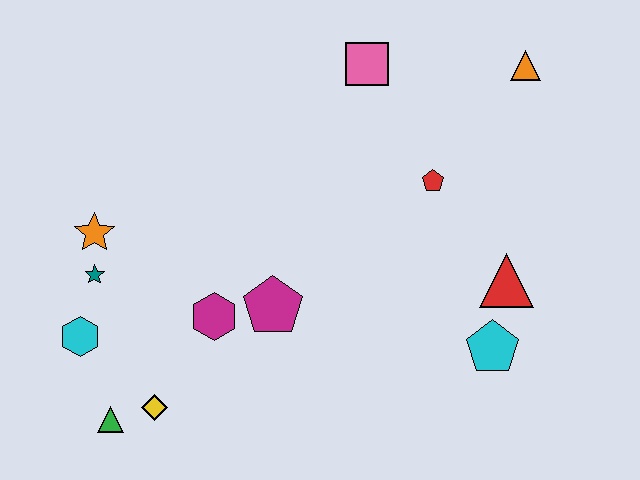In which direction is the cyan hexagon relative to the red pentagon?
The cyan hexagon is to the left of the red pentagon.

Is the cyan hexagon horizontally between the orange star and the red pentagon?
No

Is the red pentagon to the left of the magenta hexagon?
No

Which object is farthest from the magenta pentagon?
The orange triangle is farthest from the magenta pentagon.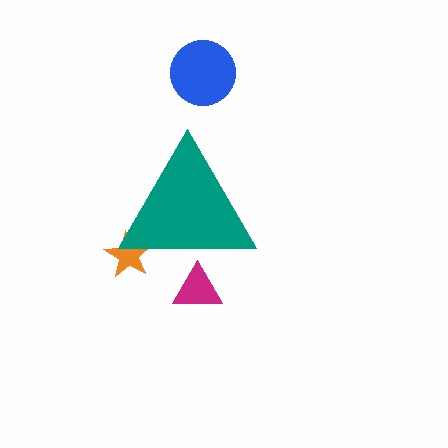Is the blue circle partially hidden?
No, the blue circle is fully visible.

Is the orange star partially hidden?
Yes, the orange star is partially hidden behind the teal triangle.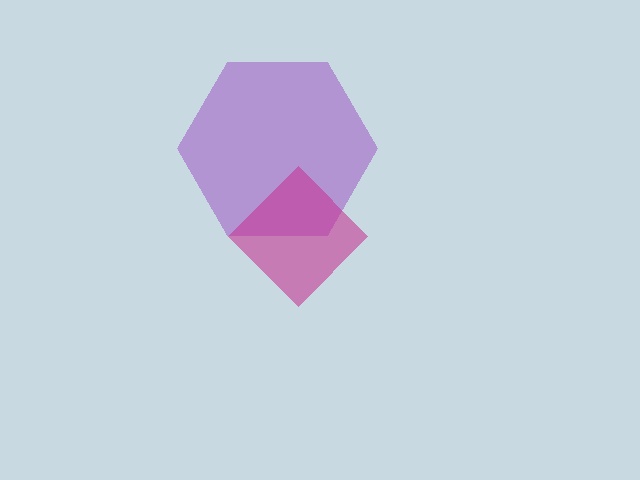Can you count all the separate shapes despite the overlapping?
Yes, there are 2 separate shapes.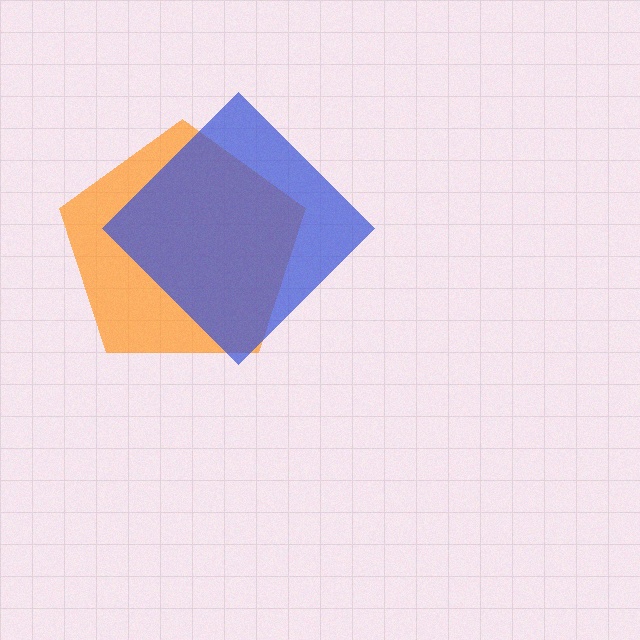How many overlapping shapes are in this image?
There are 2 overlapping shapes in the image.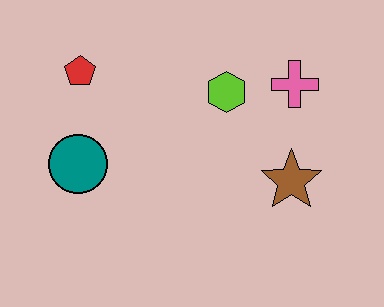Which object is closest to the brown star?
The pink cross is closest to the brown star.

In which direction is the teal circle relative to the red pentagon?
The teal circle is below the red pentagon.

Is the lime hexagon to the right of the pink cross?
No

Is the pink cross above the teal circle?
Yes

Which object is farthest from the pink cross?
The teal circle is farthest from the pink cross.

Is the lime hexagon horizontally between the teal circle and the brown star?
Yes